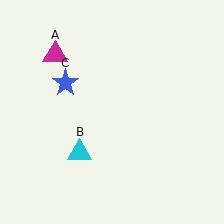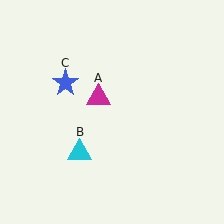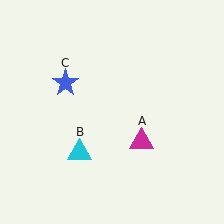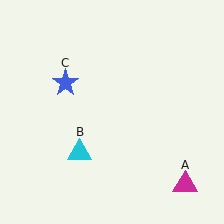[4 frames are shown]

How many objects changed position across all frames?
1 object changed position: magenta triangle (object A).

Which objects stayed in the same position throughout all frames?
Cyan triangle (object B) and blue star (object C) remained stationary.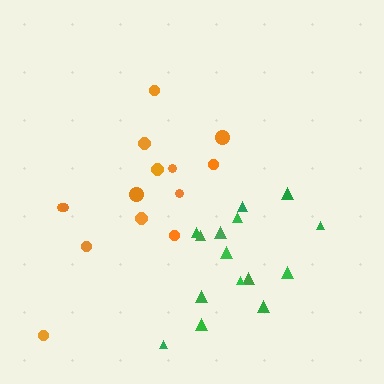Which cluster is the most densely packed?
Green.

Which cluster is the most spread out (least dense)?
Orange.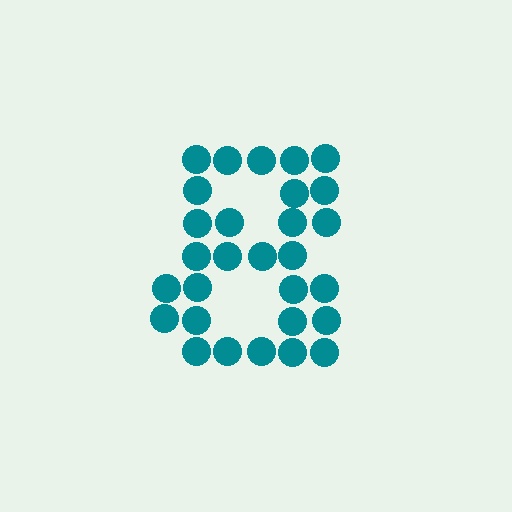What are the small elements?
The small elements are circles.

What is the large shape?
The large shape is the digit 8.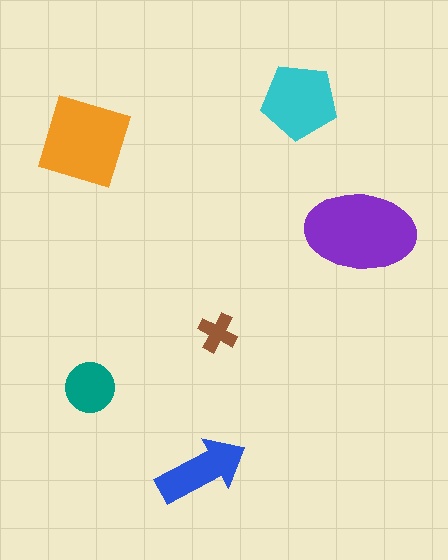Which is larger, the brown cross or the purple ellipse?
The purple ellipse.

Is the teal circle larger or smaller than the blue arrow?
Smaller.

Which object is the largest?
The purple ellipse.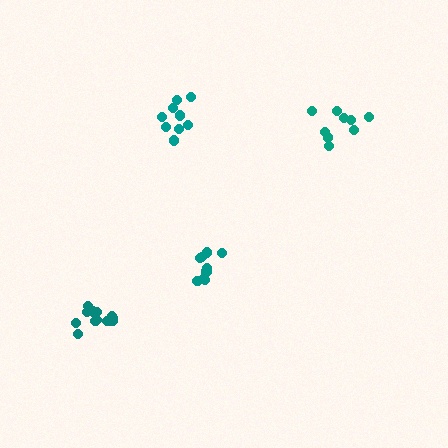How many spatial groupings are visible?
There are 4 spatial groupings.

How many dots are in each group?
Group 1: 12 dots, Group 2: 9 dots, Group 3: 9 dots, Group 4: 9 dots (39 total).